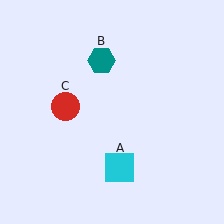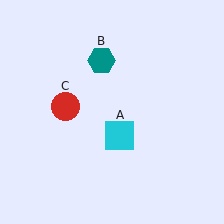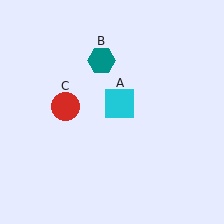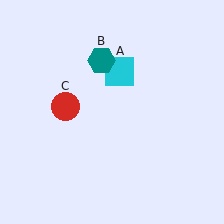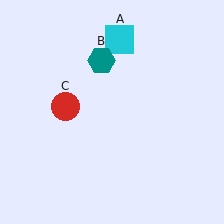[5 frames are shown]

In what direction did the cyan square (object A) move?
The cyan square (object A) moved up.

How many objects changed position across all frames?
1 object changed position: cyan square (object A).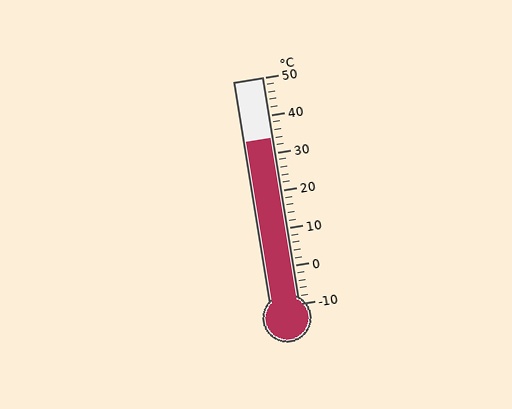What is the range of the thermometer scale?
The thermometer scale ranges from -10°C to 50°C.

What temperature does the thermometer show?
The thermometer shows approximately 34°C.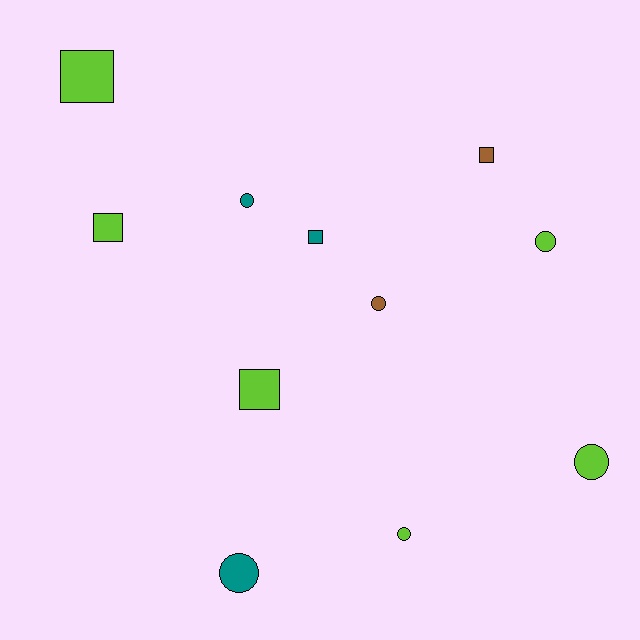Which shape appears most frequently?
Circle, with 6 objects.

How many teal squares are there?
There is 1 teal square.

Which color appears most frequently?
Lime, with 6 objects.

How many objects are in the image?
There are 11 objects.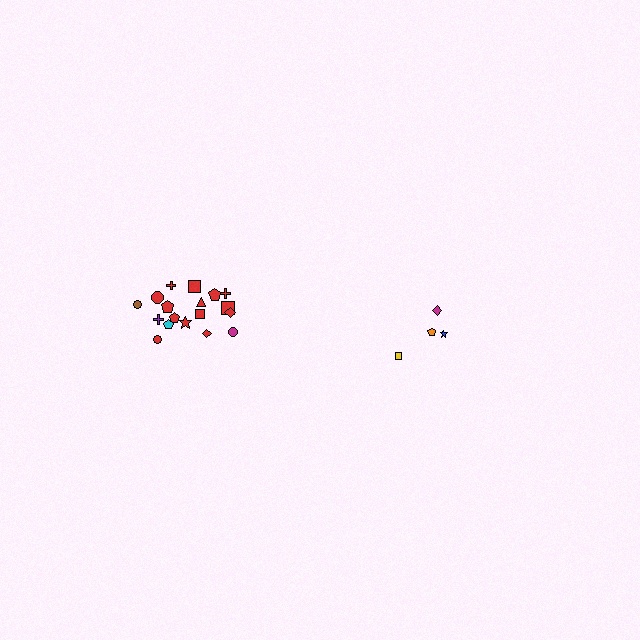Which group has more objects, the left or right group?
The left group.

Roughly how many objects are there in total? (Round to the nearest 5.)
Roughly 20 objects in total.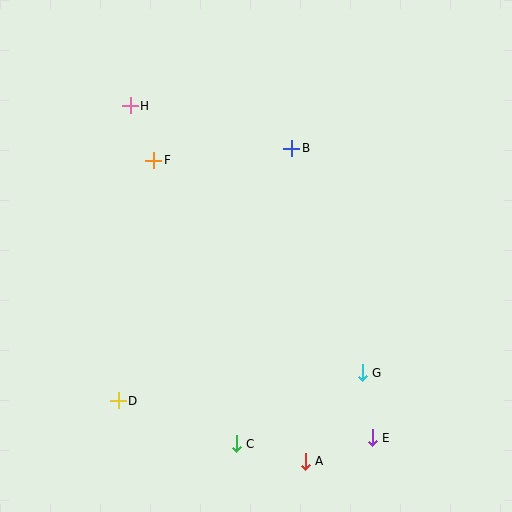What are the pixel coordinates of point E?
Point E is at (372, 438).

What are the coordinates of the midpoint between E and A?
The midpoint between E and A is at (339, 450).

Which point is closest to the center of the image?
Point B at (292, 148) is closest to the center.